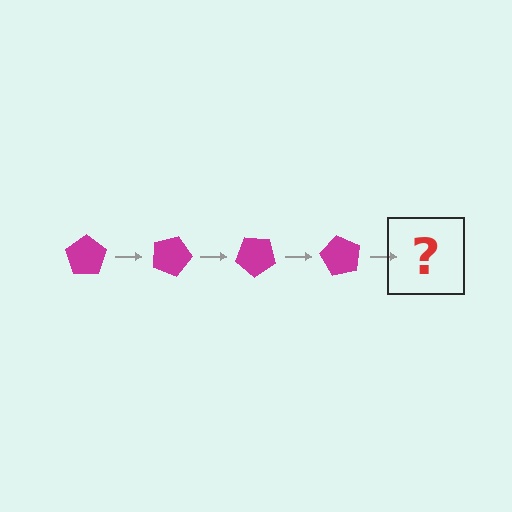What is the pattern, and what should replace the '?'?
The pattern is that the pentagon rotates 20 degrees each step. The '?' should be a magenta pentagon rotated 80 degrees.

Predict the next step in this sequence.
The next step is a magenta pentagon rotated 80 degrees.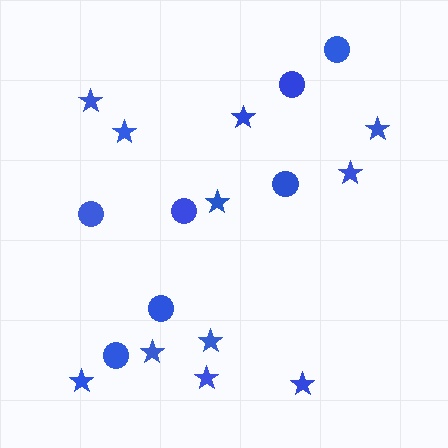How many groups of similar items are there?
There are 2 groups: one group of circles (7) and one group of stars (11).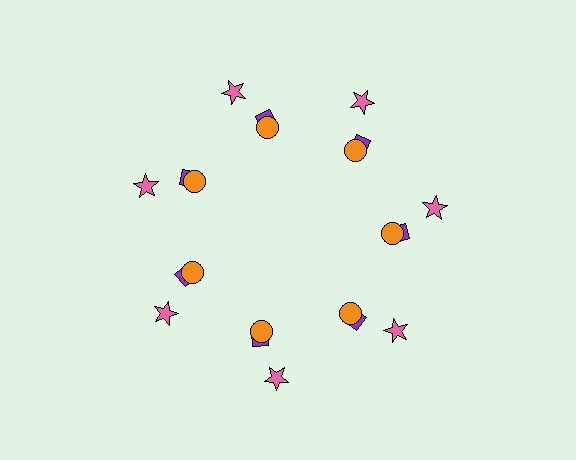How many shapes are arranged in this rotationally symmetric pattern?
There are 21 shapes, arranged in 7 groups of 3.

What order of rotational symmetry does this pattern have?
This pattern has 7-fold rotational symmetry.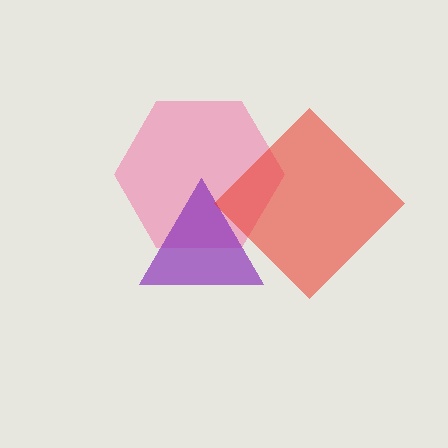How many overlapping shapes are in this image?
There are 3 overlapping shapes in the image.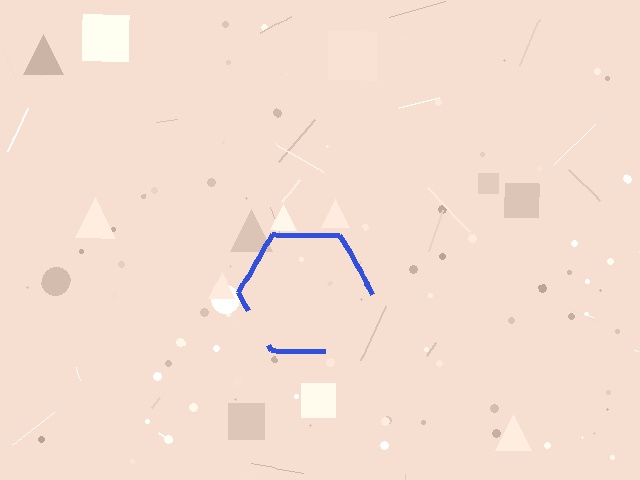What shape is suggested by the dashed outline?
The dashed outline suggests a hexagon.